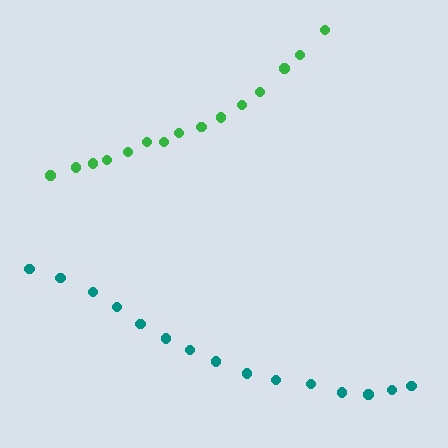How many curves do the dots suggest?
There are 2 distinct paths.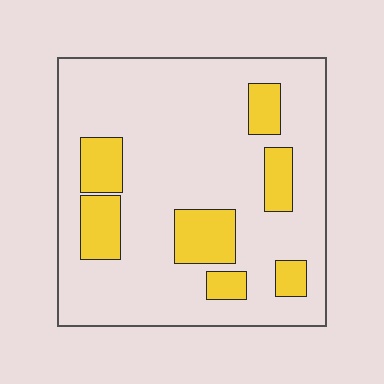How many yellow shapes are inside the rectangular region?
7.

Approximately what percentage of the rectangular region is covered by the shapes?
Approximately 20%.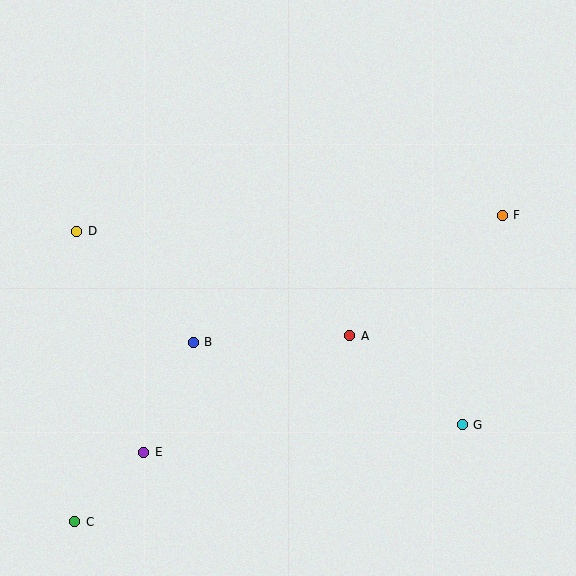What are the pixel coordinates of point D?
Point D is at (77, 231).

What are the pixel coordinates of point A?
Point A is at (350, 336).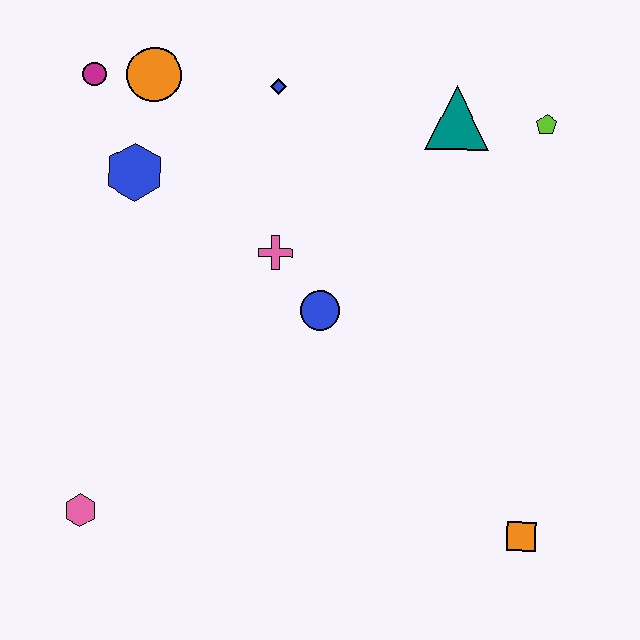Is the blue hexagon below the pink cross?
No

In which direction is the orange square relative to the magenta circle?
The orange square is below the magenta circle.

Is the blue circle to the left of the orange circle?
No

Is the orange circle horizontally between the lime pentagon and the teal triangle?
No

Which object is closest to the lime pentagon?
The teal triangle is closest to the lime pentagon.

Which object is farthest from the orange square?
The magenta circle is farthest from the orange square.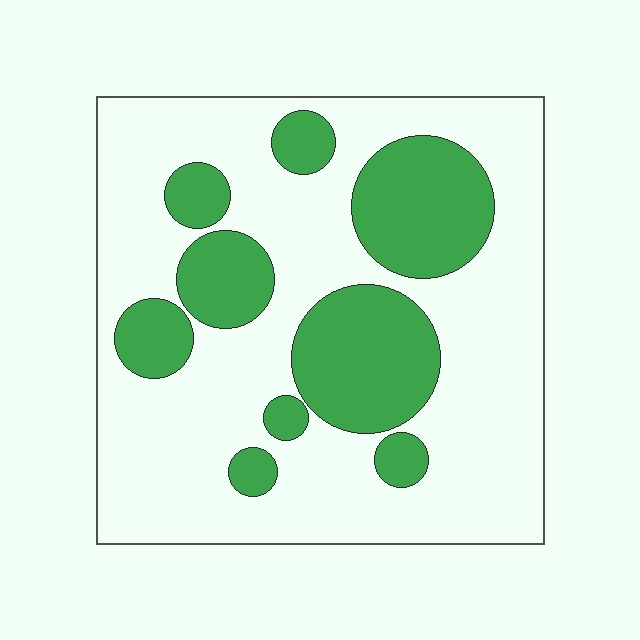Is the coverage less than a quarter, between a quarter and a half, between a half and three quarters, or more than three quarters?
Between a quarter and a half.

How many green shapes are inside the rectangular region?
9.